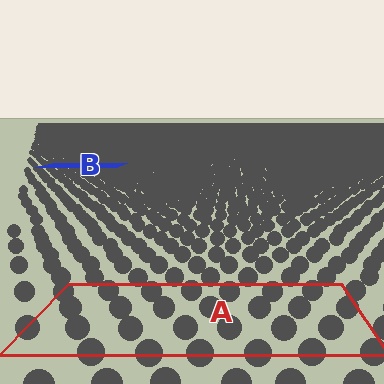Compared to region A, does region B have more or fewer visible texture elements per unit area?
Region B has more texture elements per unit area — they are packed more densely because it is farther away.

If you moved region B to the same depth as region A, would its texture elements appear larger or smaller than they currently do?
They would appear larger. At a closer depth, the same texture elements are projected at a bigger on-screen size.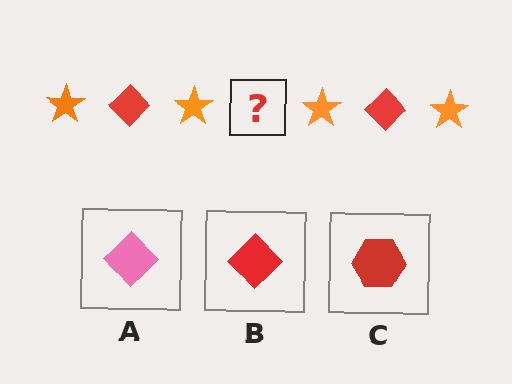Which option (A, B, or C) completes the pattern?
B.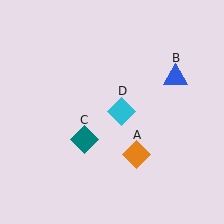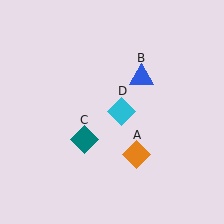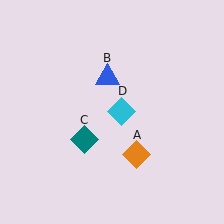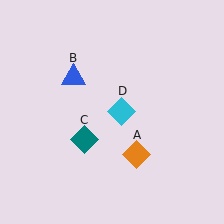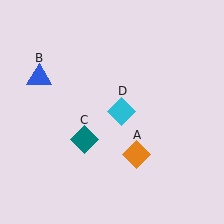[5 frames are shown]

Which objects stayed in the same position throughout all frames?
Orange diamond (object A) and teal diamond (object C) and cyan diamond (object D) remained stationary.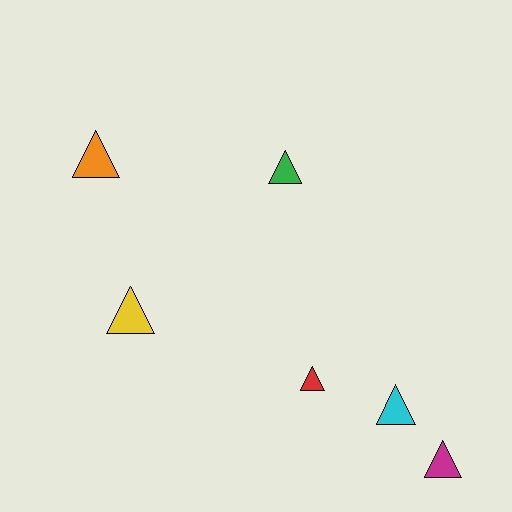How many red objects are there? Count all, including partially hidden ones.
There is 1 red object.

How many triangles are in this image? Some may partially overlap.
There are 6 triangles.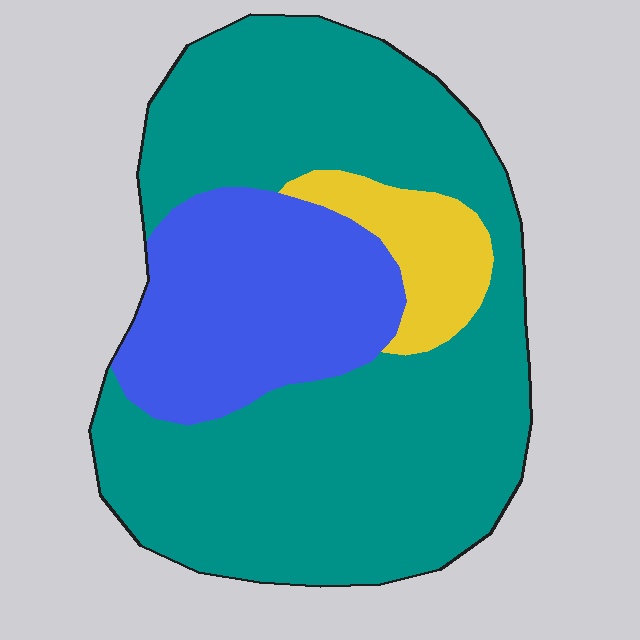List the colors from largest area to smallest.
From largest to smallest: teal, blue, yellow.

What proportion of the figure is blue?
Blue takes up between a sixth and a third of the figure.